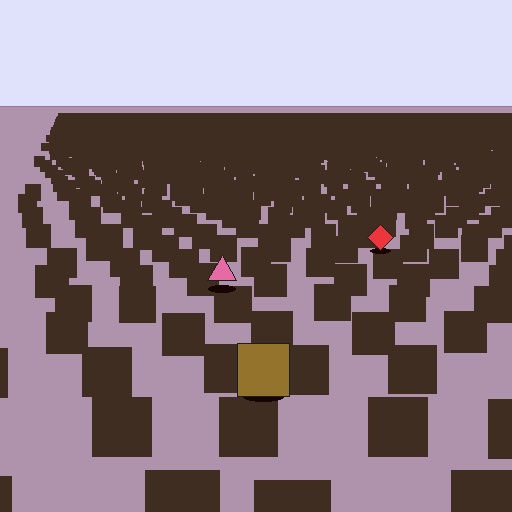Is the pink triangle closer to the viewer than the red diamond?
Yes. The pink triangle is closer — you can tell from the texture gradient: the ground texture is coarser near it.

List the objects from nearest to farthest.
From nearest to farthest: the brown square, the pink triangle, the red diamond.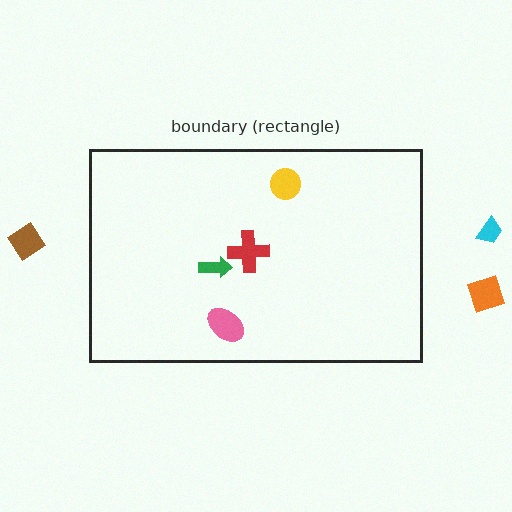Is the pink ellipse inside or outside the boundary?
Inside.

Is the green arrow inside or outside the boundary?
Inside.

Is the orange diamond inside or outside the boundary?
Outside.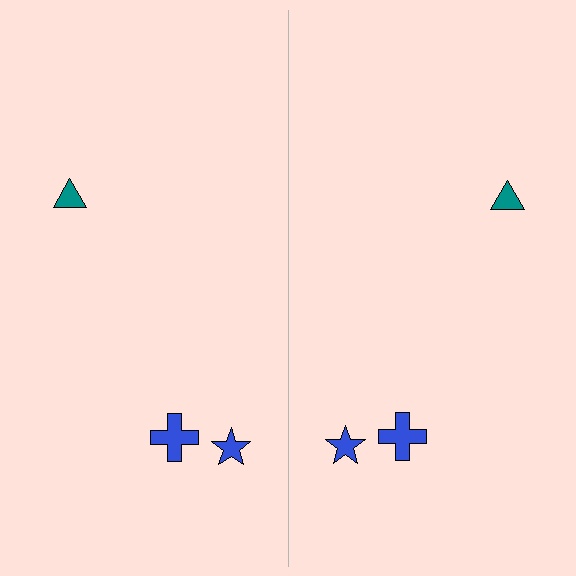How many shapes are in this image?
There are 6 shapes in this image.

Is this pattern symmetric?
Yes, this pattern has bilateral (reflection) symmetry.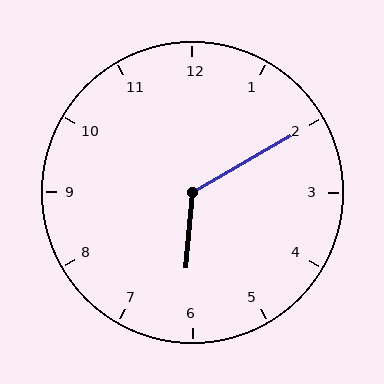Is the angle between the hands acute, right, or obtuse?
It is obtuse.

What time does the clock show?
6:10.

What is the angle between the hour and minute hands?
Approximately 125 degrees.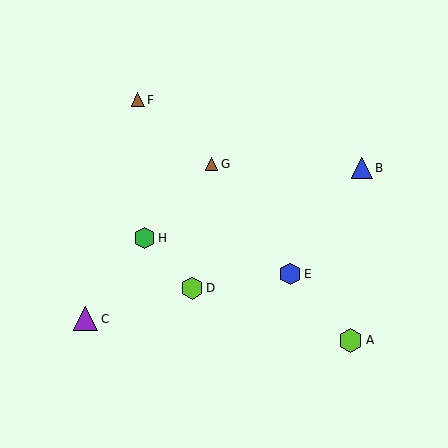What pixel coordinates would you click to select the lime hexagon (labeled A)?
Click at (351, 340) to select the lime hexagon A.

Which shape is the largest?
The purple triangle (labeled C) is the largest.